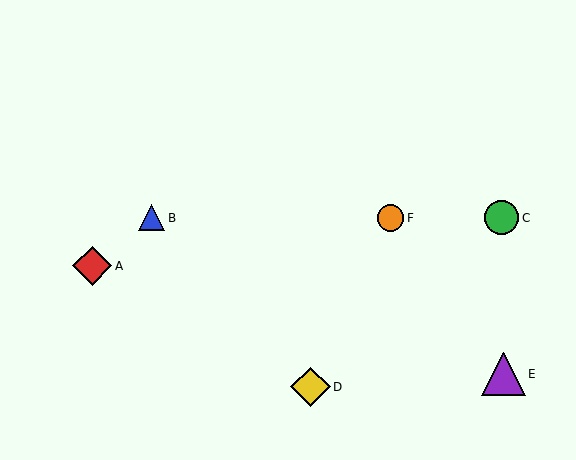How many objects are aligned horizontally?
3 objects (B, C, F) are aligned horizontally.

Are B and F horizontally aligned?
Yes, both are at y≈218.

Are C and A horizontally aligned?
No, C is at y≈218 and A is at y≈266.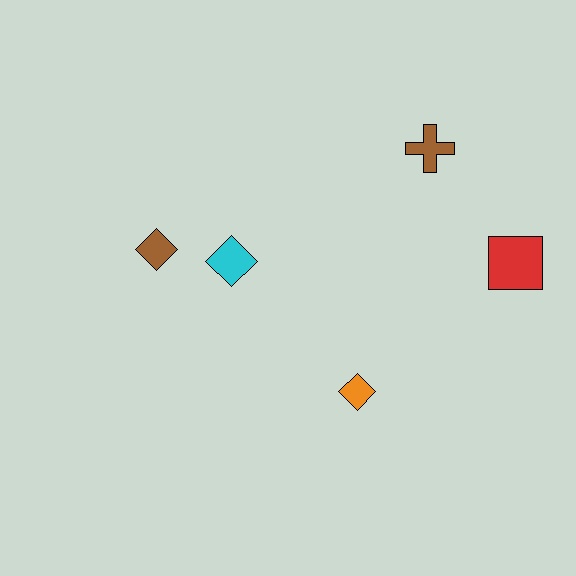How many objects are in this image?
There are 5 objects.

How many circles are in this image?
There are no circles.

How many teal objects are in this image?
There are no teal objects.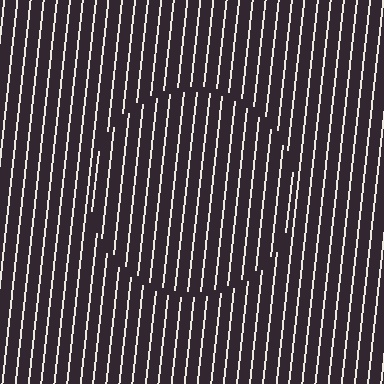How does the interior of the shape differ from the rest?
The interior of the shape contains the same grating, shifted by half a period — the contour is defined by the phase discontinuity where line-ends from the inner and outer gratings abut.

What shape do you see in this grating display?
An illusory circle. The interior of the shape contains the same grating, shifted by half a period — the contour is defined by the phase discontinuity where line-ends from the inner and outer gratings abut.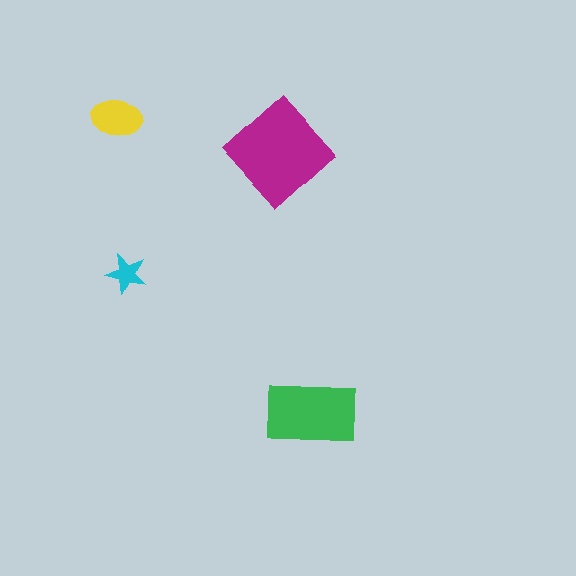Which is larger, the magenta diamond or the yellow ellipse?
The magenta diamond.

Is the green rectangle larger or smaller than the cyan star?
Larger.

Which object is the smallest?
The cyan star.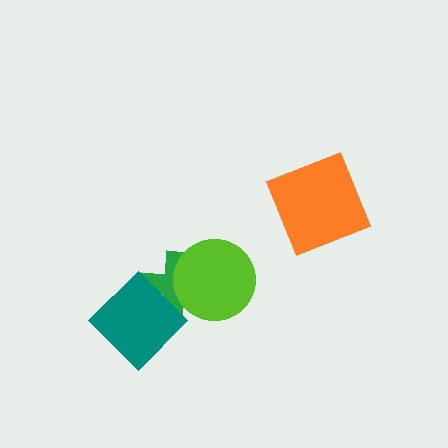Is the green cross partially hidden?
Yes, it is partially covered by another shape.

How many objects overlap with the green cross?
2 objects overlap with the green cross.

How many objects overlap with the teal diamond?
1 object overlaps with the teal diamond.